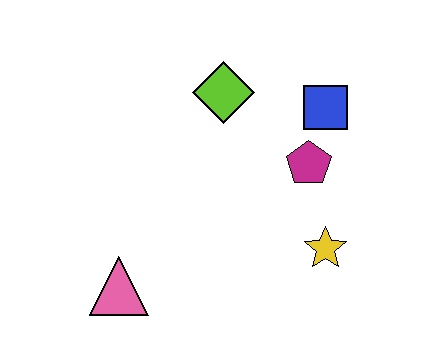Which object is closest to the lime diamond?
The blue square is closest to the lime diamond.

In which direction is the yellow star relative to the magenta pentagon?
The yellow star is below the magenta pentagon.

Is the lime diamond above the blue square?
Yes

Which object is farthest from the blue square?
The pink triangle is farthest from the blue square.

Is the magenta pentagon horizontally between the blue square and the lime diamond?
Yes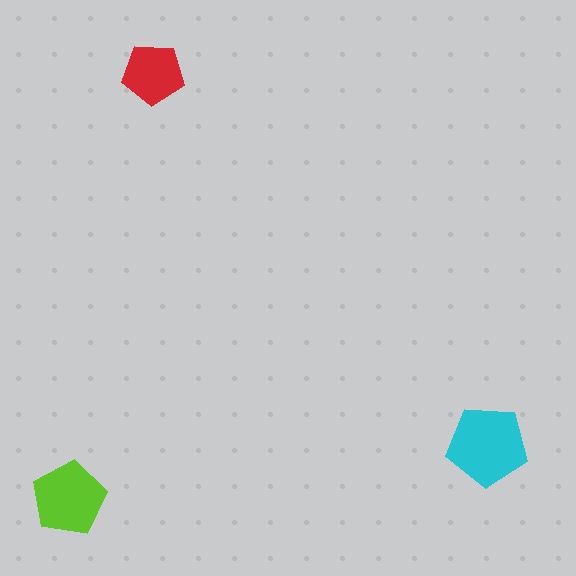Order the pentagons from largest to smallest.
the cyan one, the lime one, the red one.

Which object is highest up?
The red pentagon is topmost.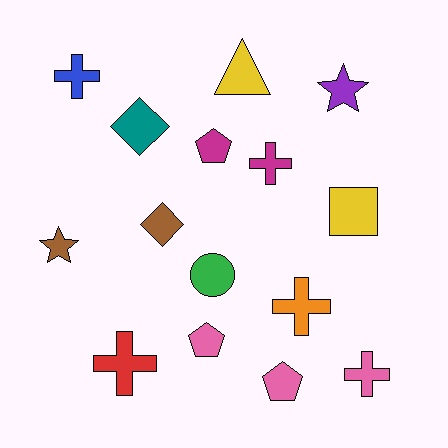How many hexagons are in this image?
There are no hexagons.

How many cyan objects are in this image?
There are no cyan objects.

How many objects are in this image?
There are 15 objects.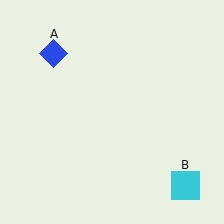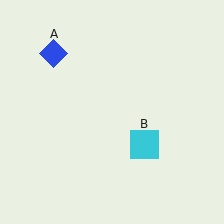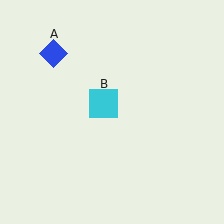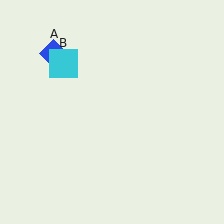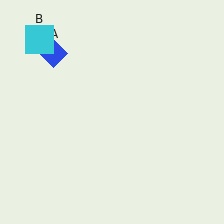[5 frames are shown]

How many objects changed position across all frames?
1 object changed position: cyan square (object B).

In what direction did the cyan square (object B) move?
The cyan square (object B) moved up and to the left.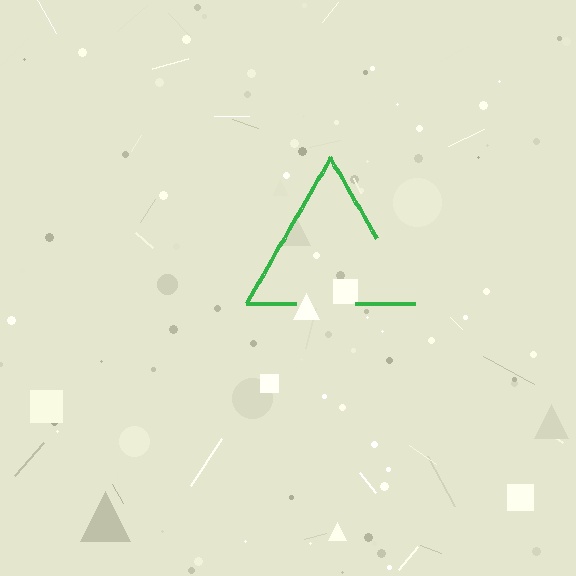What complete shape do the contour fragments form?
The contour fragments form a triangle.